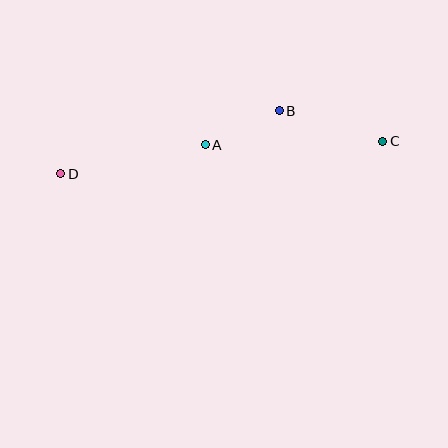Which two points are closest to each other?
Points A and B are closest to each other.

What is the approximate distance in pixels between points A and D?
The distance between A and D is approximately 147 pixels.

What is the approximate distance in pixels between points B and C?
The distance between B and C is approximately 108 pixels.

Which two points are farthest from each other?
Points C and D are farthest from each other.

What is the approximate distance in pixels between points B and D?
The distance between B and D is approximately 227 pixels.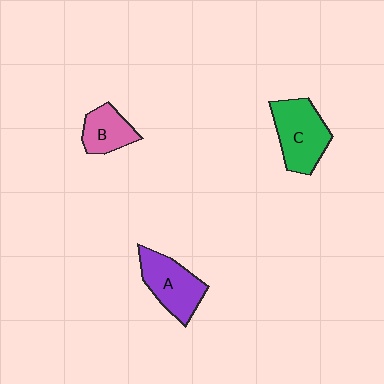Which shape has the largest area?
Shape C (green).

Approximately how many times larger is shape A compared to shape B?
Approximately 1.5 times.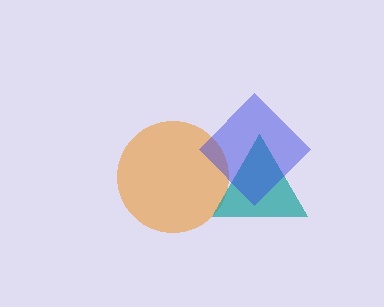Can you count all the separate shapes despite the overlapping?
Yes, there are 3 separate shapes.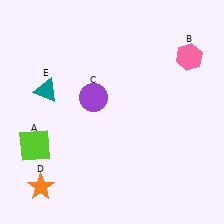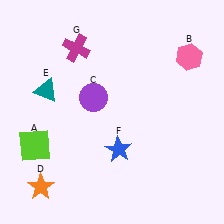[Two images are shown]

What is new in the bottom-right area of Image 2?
A blue star (F) was added in the bottom-right area of Image 2.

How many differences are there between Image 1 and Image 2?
There are 2 differences between the two images.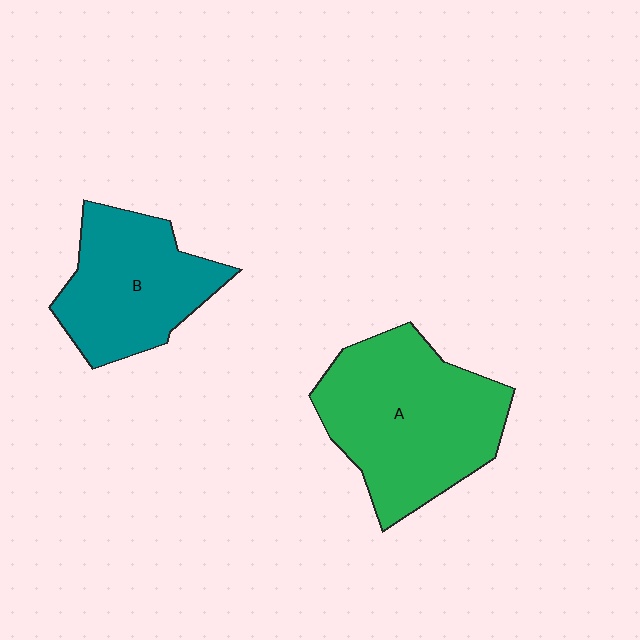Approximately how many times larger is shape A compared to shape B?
Approximately 1.4 times.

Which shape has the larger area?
Shape A (green).